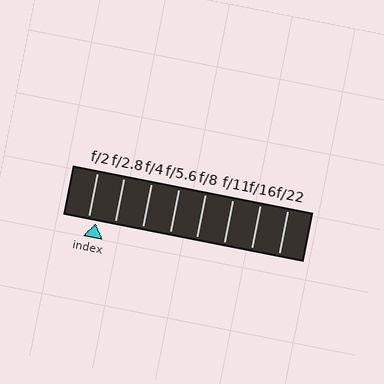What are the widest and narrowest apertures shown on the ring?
The widest aperture shown is f/2 and the narrowest is f/22.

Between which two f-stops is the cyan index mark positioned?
The index mark is between f/2 and f/2.8.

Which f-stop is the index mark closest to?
The index mark is closest to f/2.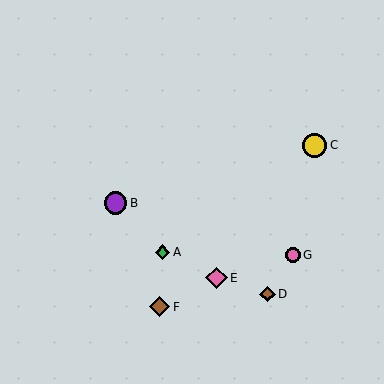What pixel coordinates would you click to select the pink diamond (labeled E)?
Click at (217, 278) to select the pink diamond E.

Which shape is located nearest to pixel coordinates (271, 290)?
The brown diamond (labeled D) at (268, 294) is nearest to that location.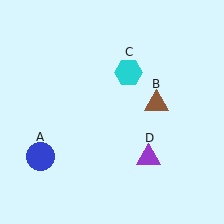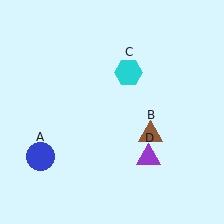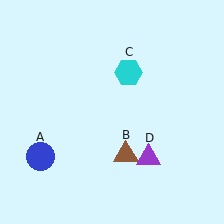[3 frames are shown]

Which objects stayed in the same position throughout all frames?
Blue circle (object A) and cyan hexagon (object C) and purple triangle (object D) remained stationary.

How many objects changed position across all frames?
1 object changed position: brown triangle (object B).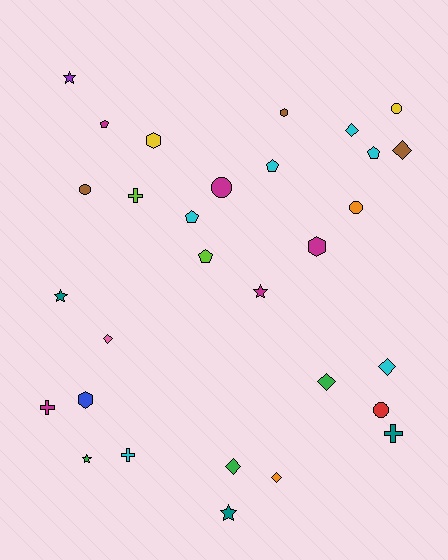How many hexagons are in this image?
There are 4 hexagons.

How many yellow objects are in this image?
There are 2 yellow objects.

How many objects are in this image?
There are 30 objects.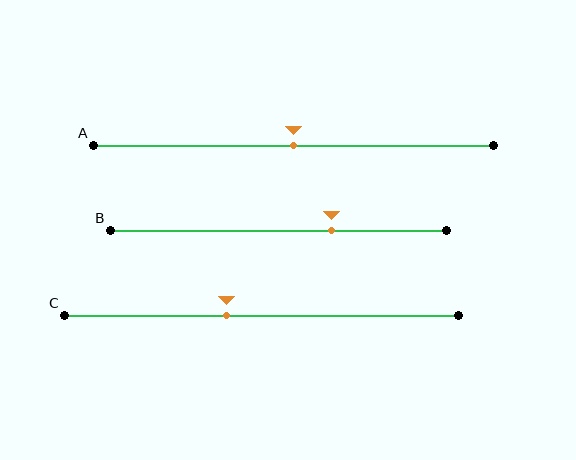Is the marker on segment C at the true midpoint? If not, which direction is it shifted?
No, the marker on segment C is shifted to the left by about 9% of the segment length.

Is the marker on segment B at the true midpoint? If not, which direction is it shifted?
No, the marker on segment B is shifted to the right by about 16% of the segment length.